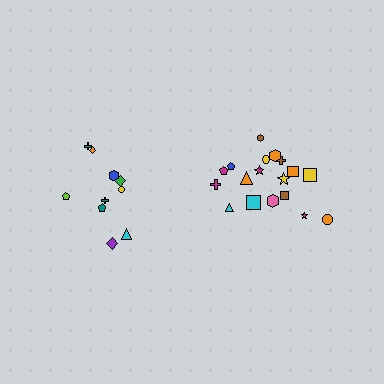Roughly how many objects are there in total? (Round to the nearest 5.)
Roughly 30 objects in total.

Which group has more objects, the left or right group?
The right group.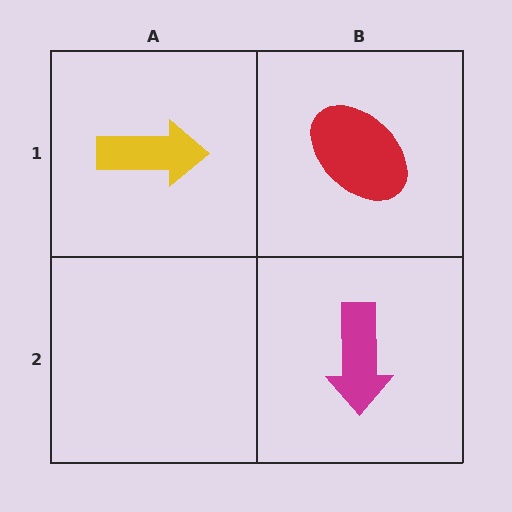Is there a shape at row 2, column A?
No, that cell is empty.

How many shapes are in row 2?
1 shape.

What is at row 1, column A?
A yellow arrow.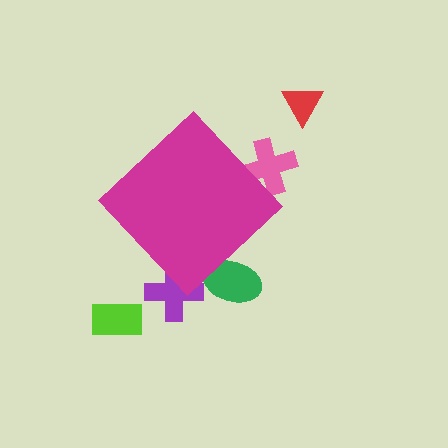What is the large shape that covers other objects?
A magenta diamond.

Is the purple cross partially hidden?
Yes, the purple cross is partially hidden behind the magenta diamond.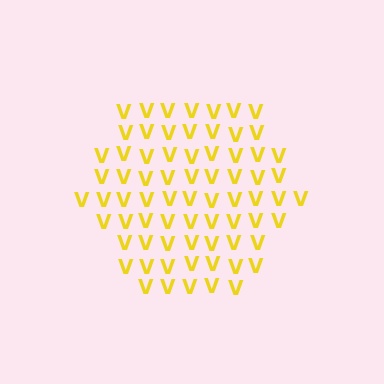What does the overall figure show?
The overall figure shows a hexagon.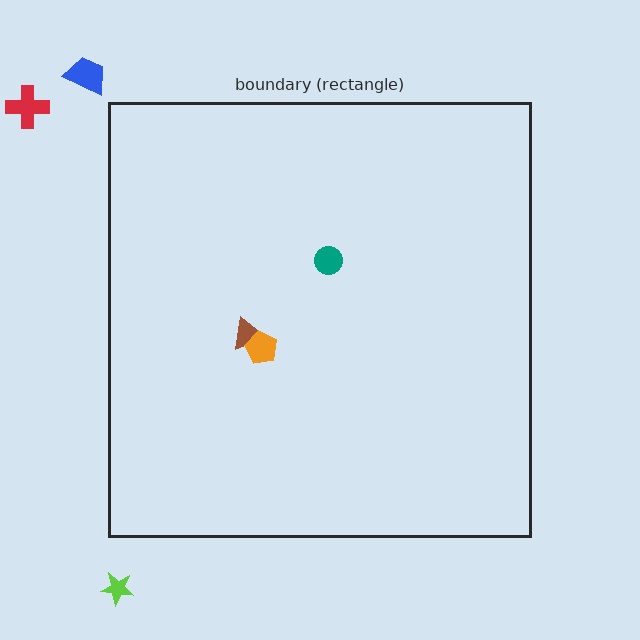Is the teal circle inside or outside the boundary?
Inside.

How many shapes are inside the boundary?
3 inside, 3 outside.